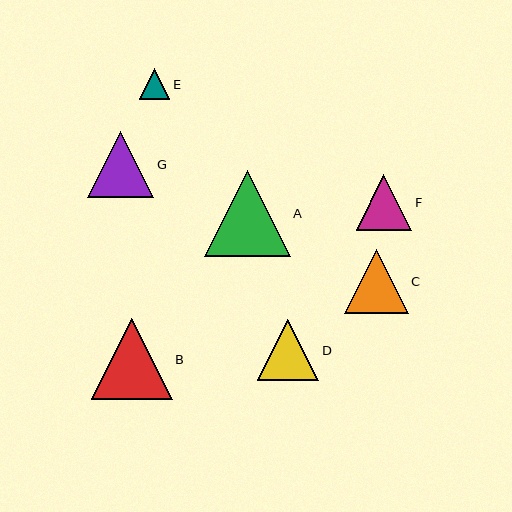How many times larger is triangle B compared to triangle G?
Triangle B is approximately 1.2 times the size of triangle G.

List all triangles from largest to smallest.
From largest to smallest: A, B, G, C, D, F, E.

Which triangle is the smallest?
Triangle E is the smallest with a size of approximately 30 pixels.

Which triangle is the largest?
Triangle A is the largest with a size of approximately 86 pixels.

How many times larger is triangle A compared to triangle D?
Triangle A is approximately 1.4 times the size of triangle D.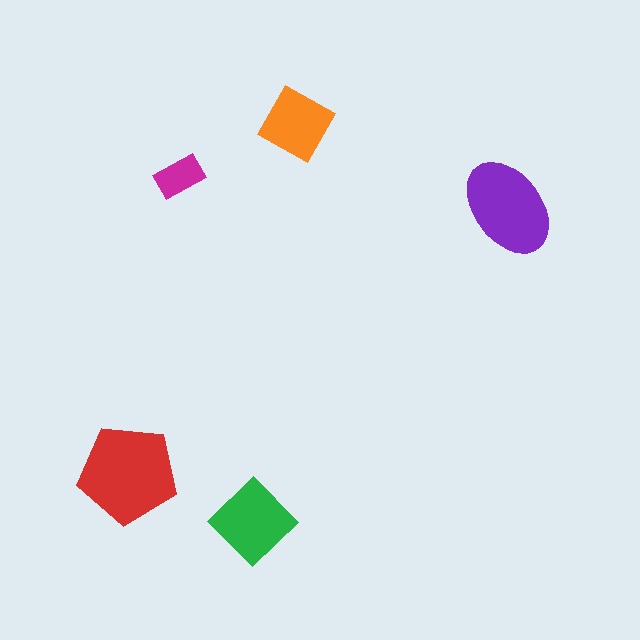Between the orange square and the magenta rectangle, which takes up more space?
The orange square.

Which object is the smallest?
The magenta rectangle.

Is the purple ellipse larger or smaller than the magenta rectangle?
Larger.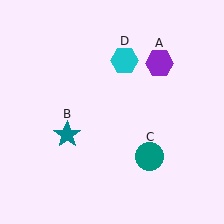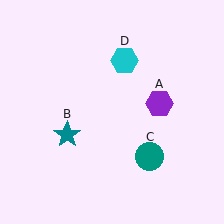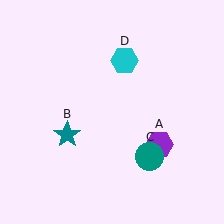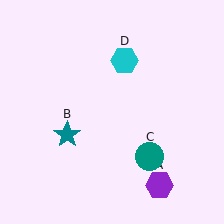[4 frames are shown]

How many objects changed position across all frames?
1 object changed position: purple hexagon (object A).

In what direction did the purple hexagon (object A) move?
The purple hexagon (object A) moved down.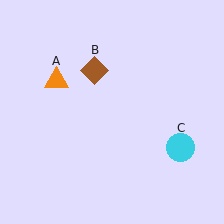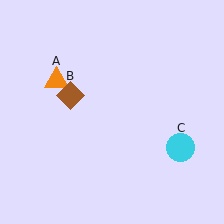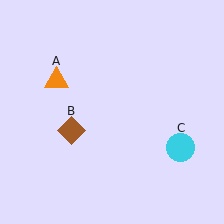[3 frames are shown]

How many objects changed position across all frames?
1 object changed position: brown diamond (object B).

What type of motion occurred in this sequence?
The brown diamond (object B) rotated counterclockwise around the center of the scene.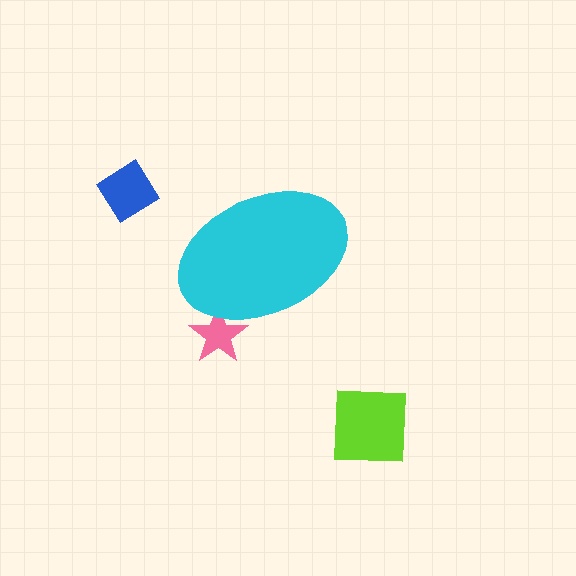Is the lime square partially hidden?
No, the lime square is fully visible.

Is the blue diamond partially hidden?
No, the blue diamond is fully visible.